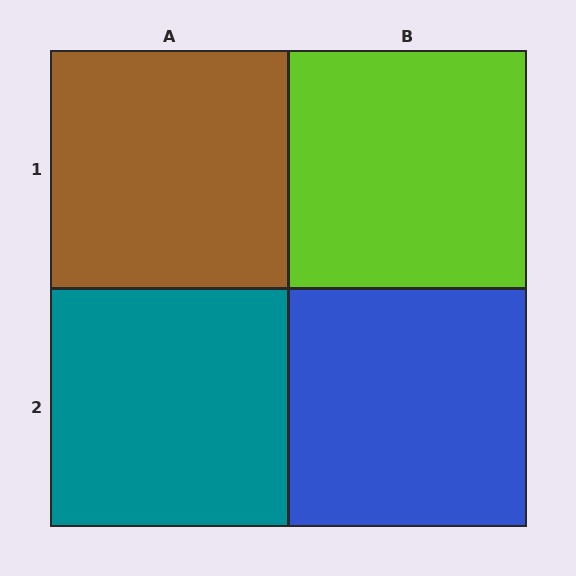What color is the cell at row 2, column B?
Blue.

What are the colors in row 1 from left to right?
Brown, lime.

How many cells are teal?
1 cell is teal.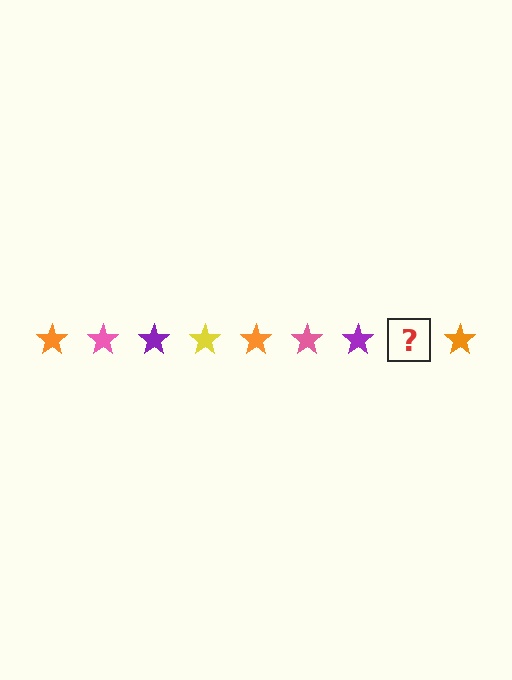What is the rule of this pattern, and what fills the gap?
The rule is that the pattern cycles through orange, pink, purple, yellow stars. The gap should be filled with a yellow star.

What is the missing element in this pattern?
The missing element is a yellow star.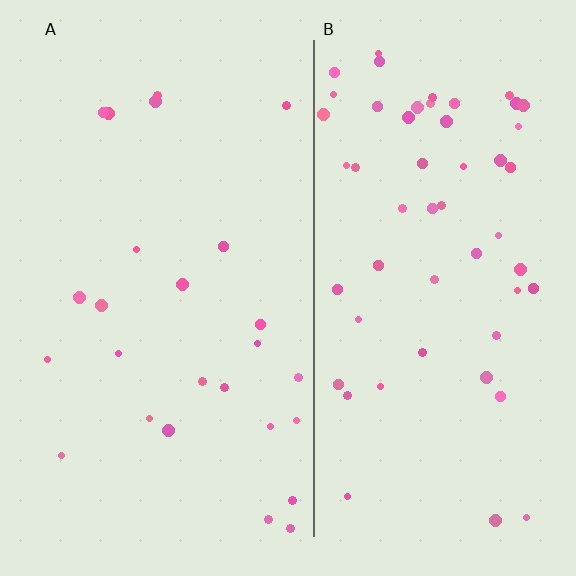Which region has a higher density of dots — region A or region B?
B (the right).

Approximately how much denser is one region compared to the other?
Approximately 2.2× — region B over region A.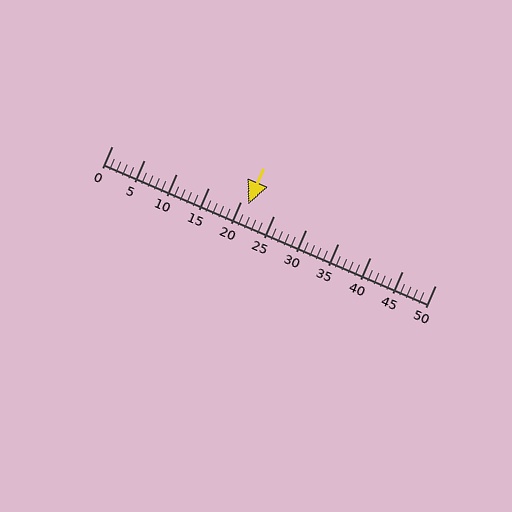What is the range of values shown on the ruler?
The ruler shows values from 0 to 50.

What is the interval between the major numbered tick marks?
The major tick marks are spaced 5 units apart.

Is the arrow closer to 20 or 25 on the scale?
The arrow is closer to 20.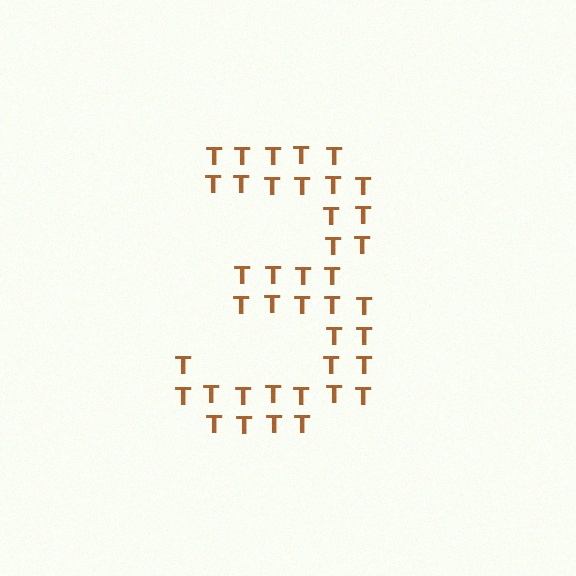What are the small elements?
The small elements are letter T's.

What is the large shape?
The large shape is the digit 3.